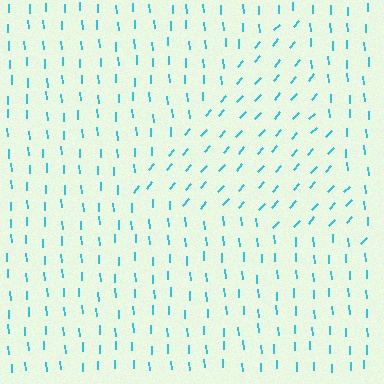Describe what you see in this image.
The image is filled with small cyan line segments. A triangle region in the image has lines oriented differently from the surrounding lines, creating a visible texture boundary.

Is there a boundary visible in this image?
Yes, there is a texture boundary formed by a change in line orientation.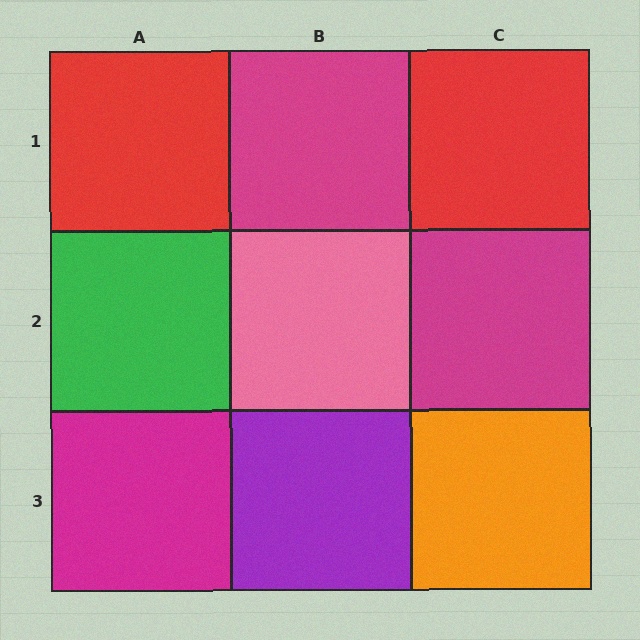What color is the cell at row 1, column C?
Red.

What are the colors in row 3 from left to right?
Magenta, purple, orange.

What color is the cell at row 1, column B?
Magenta.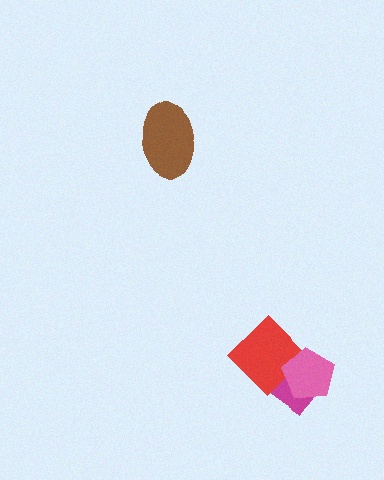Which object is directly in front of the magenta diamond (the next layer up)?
The red diamond is directly in front of the magenta diamond.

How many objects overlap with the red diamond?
2 objects overlap with the red diamond.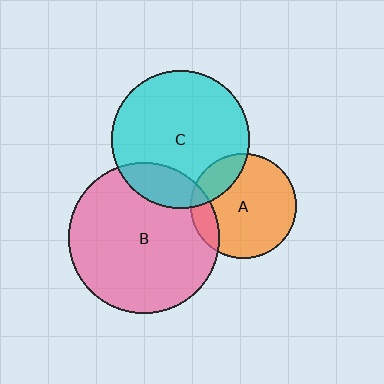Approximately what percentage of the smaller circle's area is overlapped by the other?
Approximately 15%.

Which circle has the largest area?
Circle B (pink).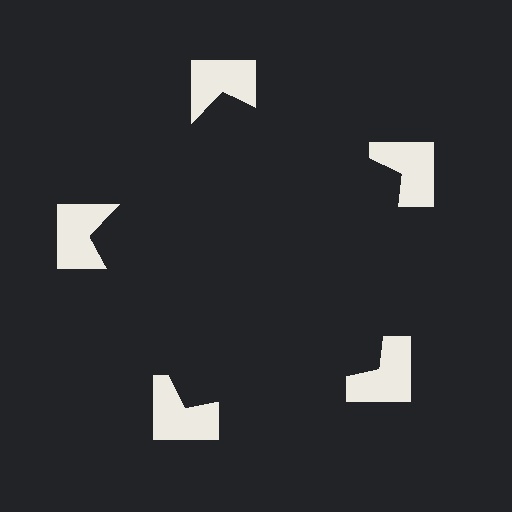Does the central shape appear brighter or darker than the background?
It typically appears slightly darker than the background, even though no actual brightness change is drawn.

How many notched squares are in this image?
There are 5 — one at each vertex of the illusory pentagon.